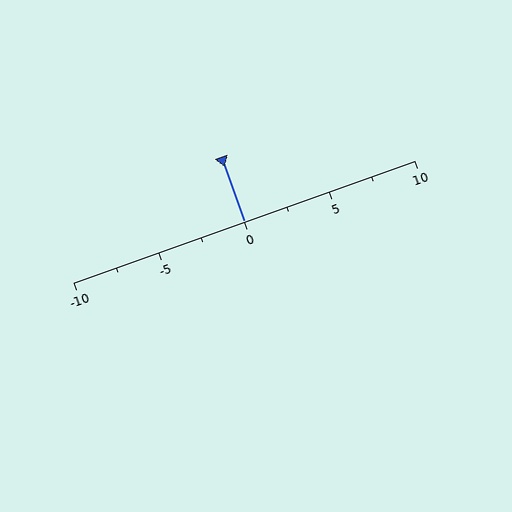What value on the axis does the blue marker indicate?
The marker indicates approximately 0.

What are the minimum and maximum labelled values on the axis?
The axis runs from -10 to 10.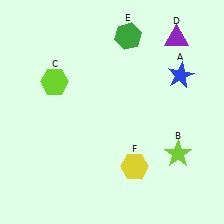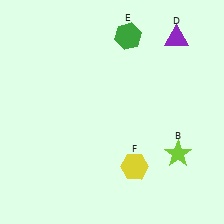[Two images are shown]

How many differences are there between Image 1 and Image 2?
There are 2 differences between the two images.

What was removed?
The blue star (A), the lime hexagon (C) were removed in Image 2.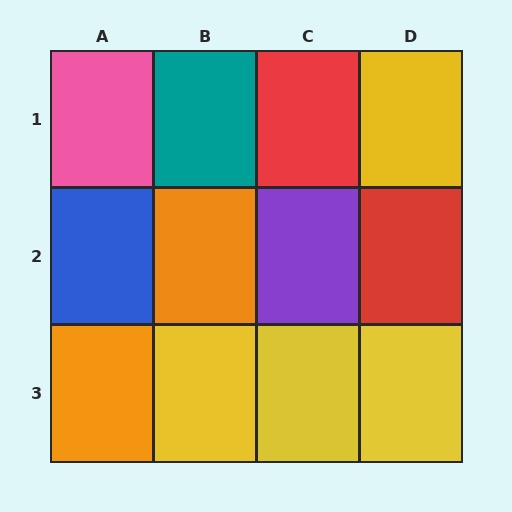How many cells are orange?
2 cells are orange.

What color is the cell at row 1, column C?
Red.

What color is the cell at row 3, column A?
Orange.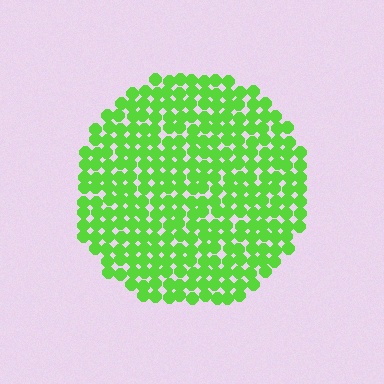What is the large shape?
The large shape is a circle.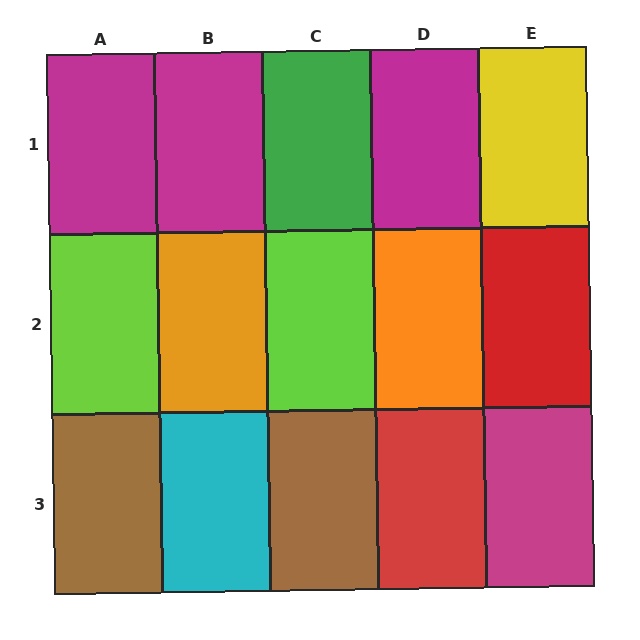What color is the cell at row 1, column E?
Yellow.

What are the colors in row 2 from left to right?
Lime, orange, lime, orange, red.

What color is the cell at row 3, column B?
Cyan.